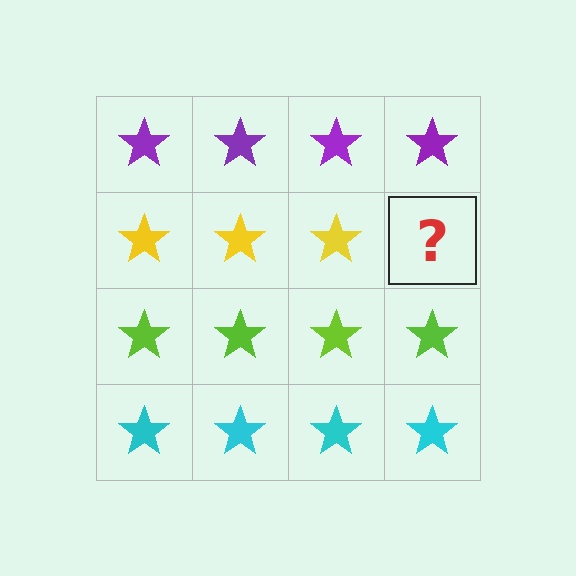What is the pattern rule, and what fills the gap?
The rule is that each row has a consistent color. The gap should be filled with a yellow star.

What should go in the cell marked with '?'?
The missing cell should contain a yellow star.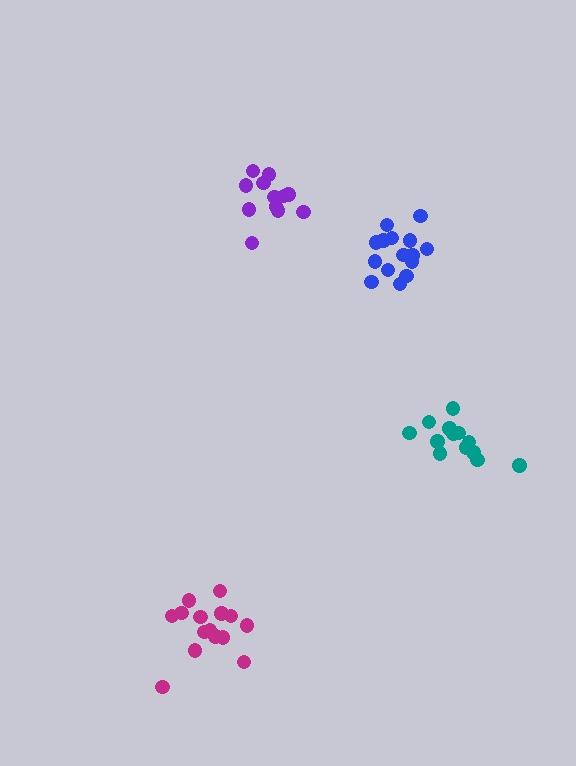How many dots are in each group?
Group 1: 14 dots, Group 2: 15 dots, Group 3: 15 dots, Group 4: 12 dots (56 total).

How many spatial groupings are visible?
There are 4 spatial groupings.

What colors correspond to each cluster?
The clusters are colored: teal, blue, magenta, purple.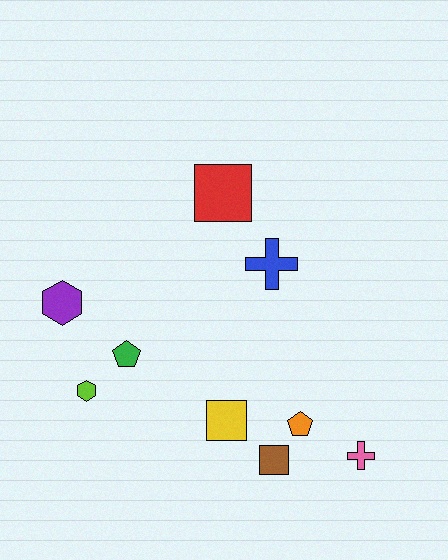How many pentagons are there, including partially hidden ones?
There are 2 pentagons.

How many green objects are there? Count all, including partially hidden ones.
There is 1 green object.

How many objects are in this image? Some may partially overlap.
There are 9 objects.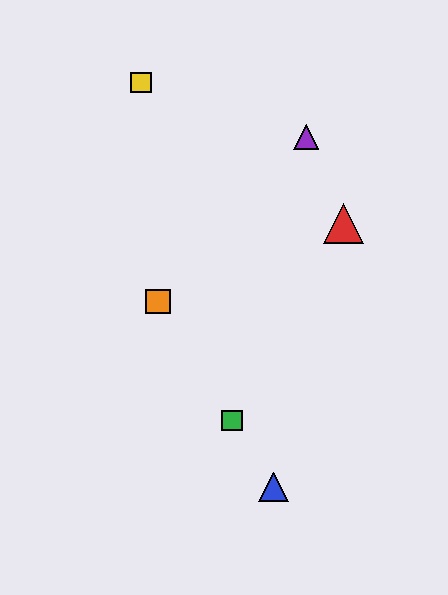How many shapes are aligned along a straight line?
3 shapes (the blue triangle, the green square, the orange square) are aligned along a straight line.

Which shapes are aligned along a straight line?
The blue triangle, the green square, the orange square are aligned along a straight line.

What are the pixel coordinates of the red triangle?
The red triangle is at (344, 224).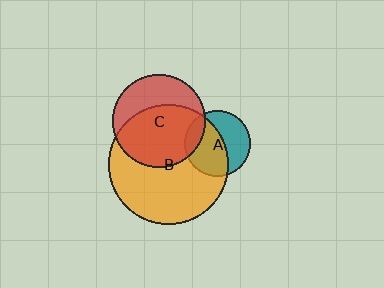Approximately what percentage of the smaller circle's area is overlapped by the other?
Approximately 15%.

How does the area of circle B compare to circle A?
Approximately 3.3 times.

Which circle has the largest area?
Circle B (orange).